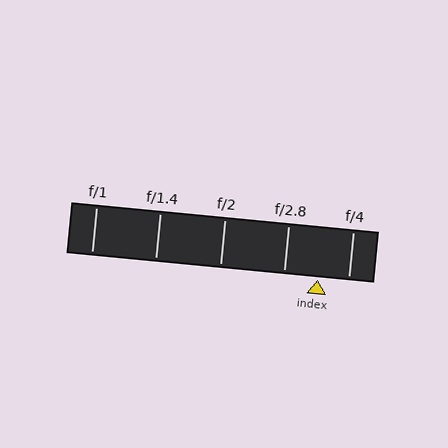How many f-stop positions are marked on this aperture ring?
There are 5 f-stop positions marked.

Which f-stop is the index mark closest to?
The index mark is closest to f/4.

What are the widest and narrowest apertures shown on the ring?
The widest aperture shown is f/1 and the narrowest is f/4.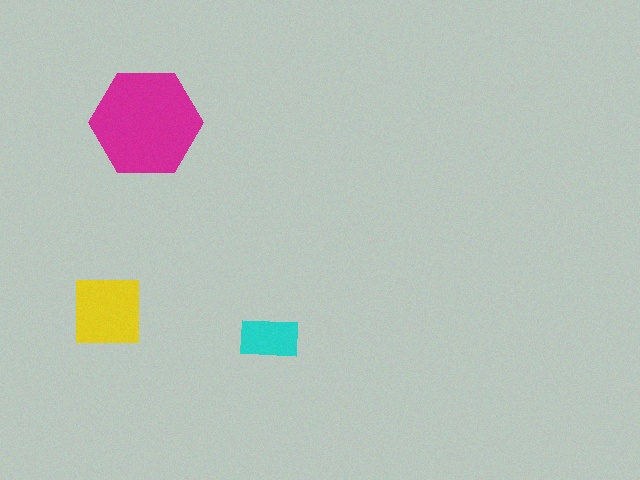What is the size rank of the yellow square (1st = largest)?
2nd.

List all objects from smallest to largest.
The cyan rectangle, the yellow square, the magenta hexagon.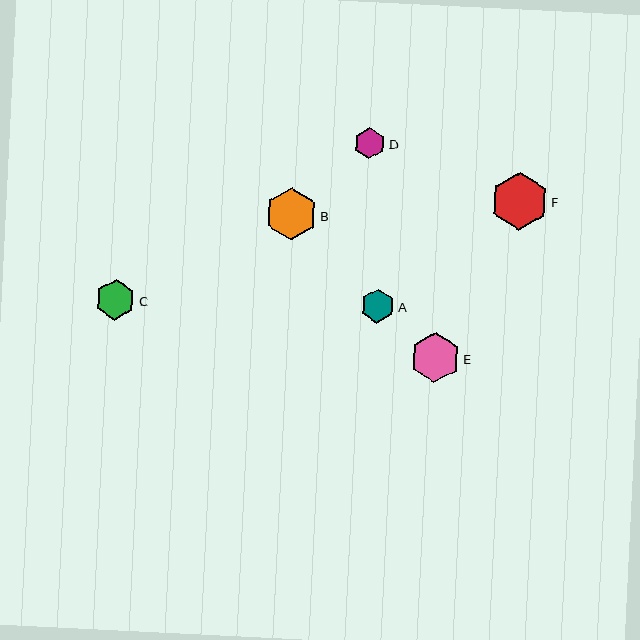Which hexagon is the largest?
Hexagon F is the largest with a size of approximately 58 pixels.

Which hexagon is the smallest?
Hexagon D is the smallest with a size of approximately 32 pixels.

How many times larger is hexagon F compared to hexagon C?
Hexagon F is approximately 1.4 times the size of hexagon C.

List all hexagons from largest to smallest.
From largest to smallest: F, B, E, C, A, D.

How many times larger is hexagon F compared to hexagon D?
Hexagon F is approximately 1.8 times the size of hexagon D.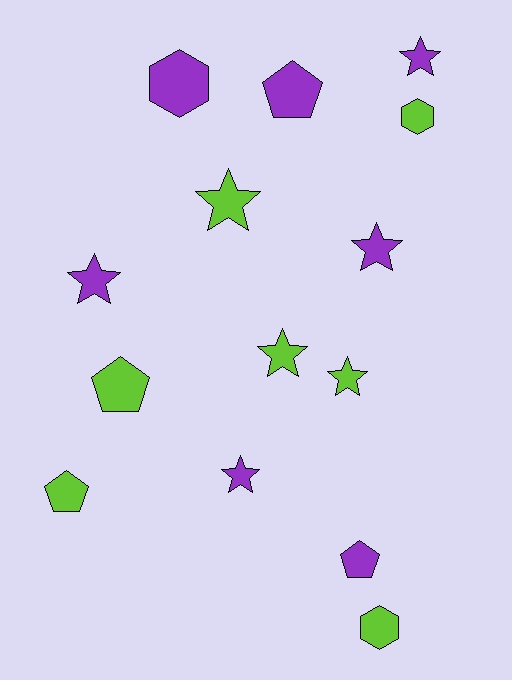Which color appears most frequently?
Lime, with 7 objects.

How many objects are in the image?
There are 14 objects.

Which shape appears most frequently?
Star, with 7 objects.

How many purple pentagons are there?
There are 2 purple pentagons.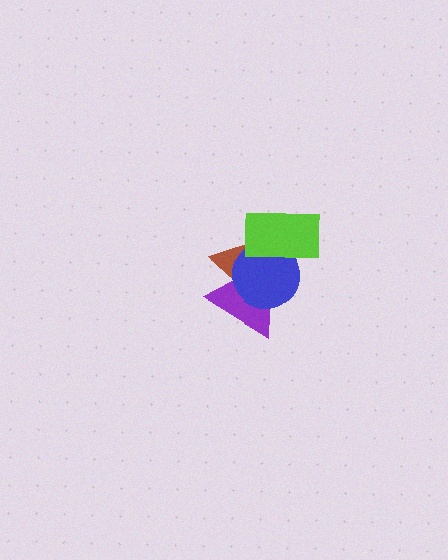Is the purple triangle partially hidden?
Yes, it is partially covered by another shape.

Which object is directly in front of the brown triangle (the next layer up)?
The blue circle is directly in front of the brown triangle.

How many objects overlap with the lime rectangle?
3 objects overlap with the lime rectangle.